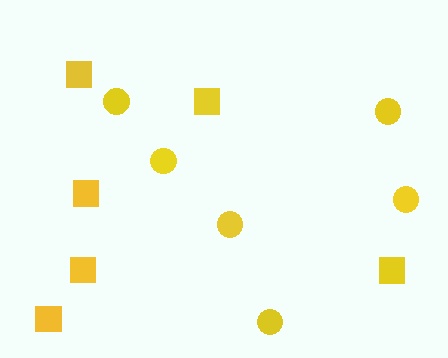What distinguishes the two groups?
There are 2 groups: one group of squares (6) and one group of circles (6).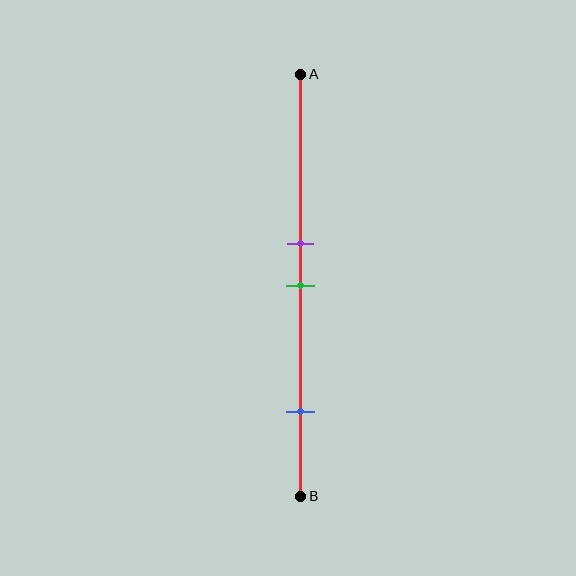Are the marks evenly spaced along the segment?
No, the marks are not evenly spaced.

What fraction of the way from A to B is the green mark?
The green mark is approximately 50% (0.5) of the way from A to B.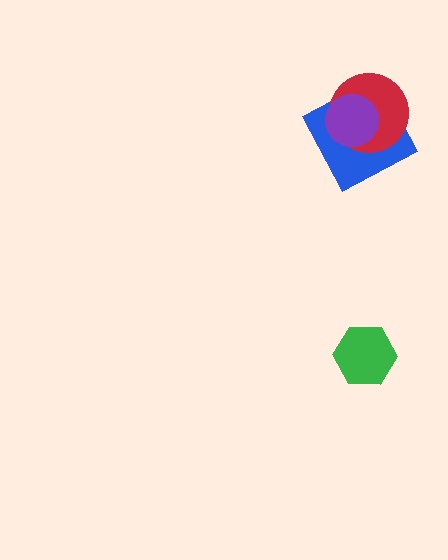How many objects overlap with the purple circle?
2 objects overlap with the purple circle.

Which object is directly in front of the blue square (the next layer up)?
The red circle is directly in front of the blue square.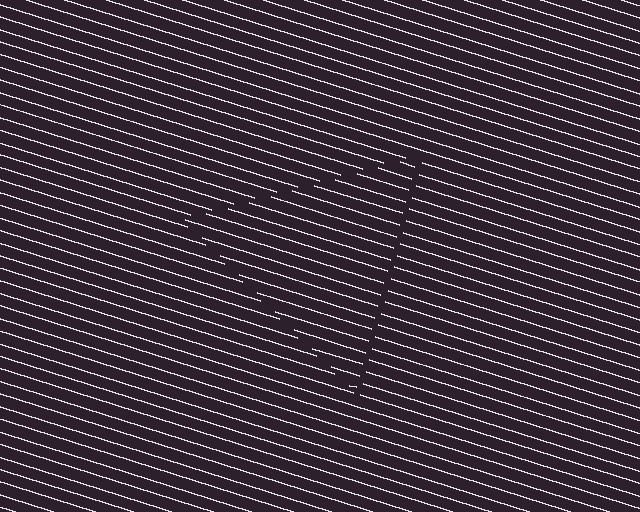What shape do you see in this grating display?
An illusory triangle. The interior of the shape contains the same grating, shifted by half a period — the contour is defined by the phase discontinuity where line-ends from the inner and outer gratings abut.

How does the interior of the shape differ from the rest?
The interior of the shape contains the same grating, shifted by half a period — the contour is defined by the phase discontinuity where line-ends from the inner and outer gratings abut.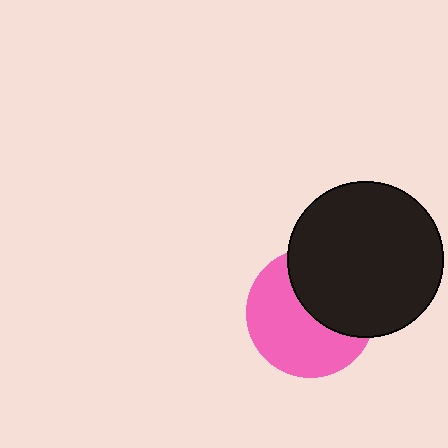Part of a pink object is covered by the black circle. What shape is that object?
It is a circle.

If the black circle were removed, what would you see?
You would see the complete pink circle.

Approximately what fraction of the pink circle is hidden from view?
Roughly 43% of the pink circle is hidden behind the black circle.